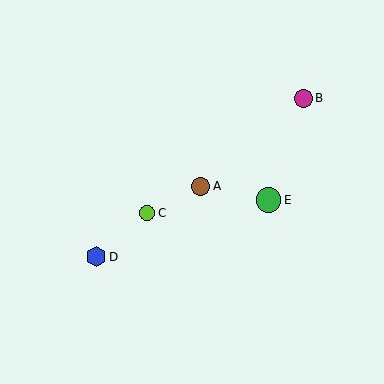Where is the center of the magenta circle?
The center of the magenta circle is at (303, 99).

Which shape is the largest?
The green circle (labeled E) is the largest.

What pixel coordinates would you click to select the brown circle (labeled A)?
Click at (200, 186) to select the brown circle A.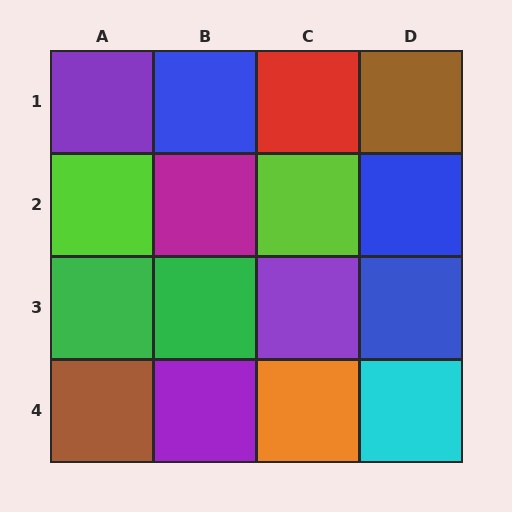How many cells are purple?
3 cells are purple.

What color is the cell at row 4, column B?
Purple.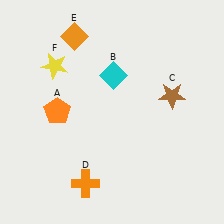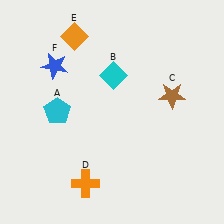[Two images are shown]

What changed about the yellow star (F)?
In Image 1, F is yellow. In Image 2, it changed to blue.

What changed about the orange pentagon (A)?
In Image 1, A is orange. In Image 2, it changed to cyan.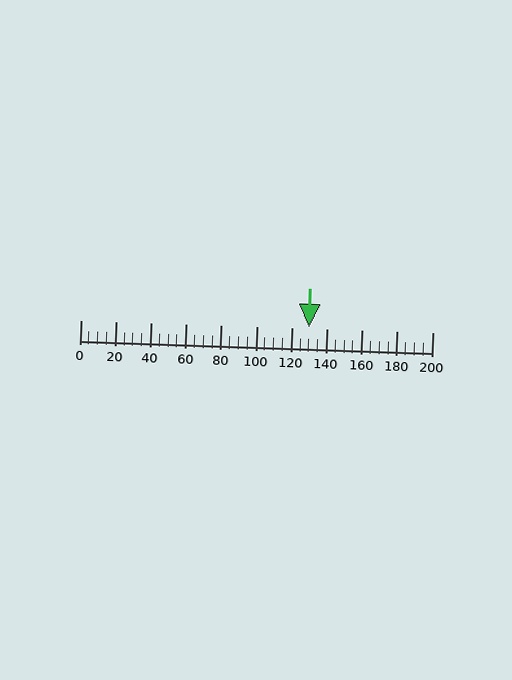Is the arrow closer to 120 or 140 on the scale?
The arrow is closer to 140.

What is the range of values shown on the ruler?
The ruler shows values from 0 to 200.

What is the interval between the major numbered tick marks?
The major tick marks are spaced 20 units apart.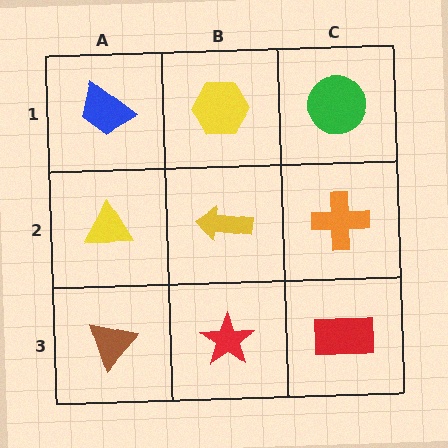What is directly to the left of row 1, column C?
A yellow hexagon.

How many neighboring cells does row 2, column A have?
3.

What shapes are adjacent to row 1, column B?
A yellow arrow (row 2, column B), a blue trapezoid (row 1, column A), a green circle (row 1, column C).